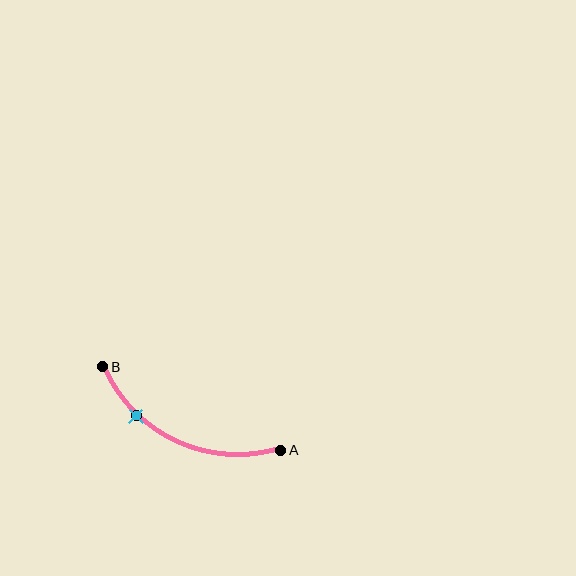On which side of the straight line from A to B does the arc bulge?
The arc bulges below the straight line connecting A and B.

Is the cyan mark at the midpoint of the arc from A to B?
No. The cyan mark lies on the arc but is closer to endpoint B. The arc midpoint would be at the point on the curve equidistant along the arc from both A and B.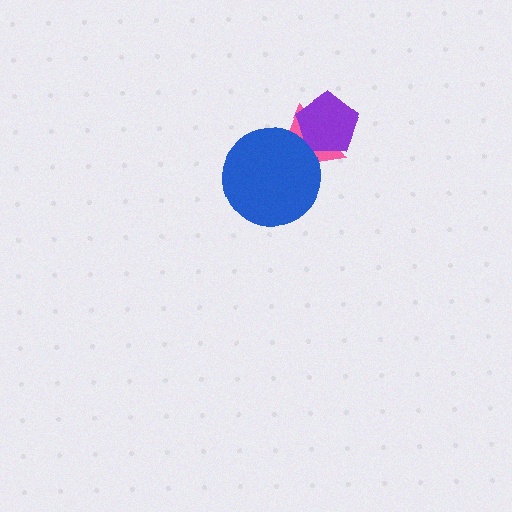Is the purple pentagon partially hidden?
No, no other shape covers it.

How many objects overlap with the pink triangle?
2 objects overlap with the pink triangle.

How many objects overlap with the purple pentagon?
1 object overlaps with the purple pentagon.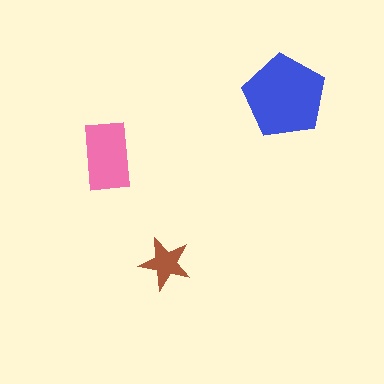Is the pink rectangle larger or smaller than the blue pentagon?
Smaller.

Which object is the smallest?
The brown star.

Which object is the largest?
The blue pentagon.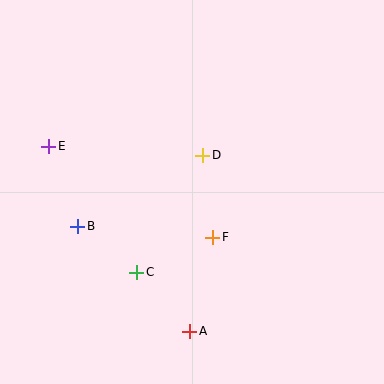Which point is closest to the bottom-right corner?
Point A is closest to the bottom-right corner.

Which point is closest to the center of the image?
Point D at (203, 155) is closest to the center.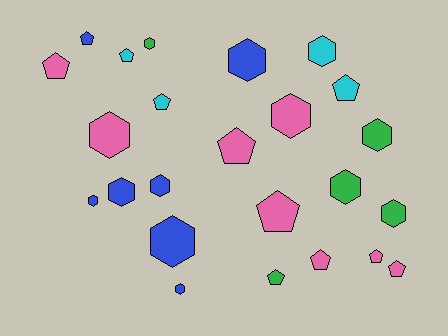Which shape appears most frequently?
Hexagon, with 13 objects.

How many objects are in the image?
There are 24 objects.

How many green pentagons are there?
There is 1 green pentagon.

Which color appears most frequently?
Pink, with 8 objects.